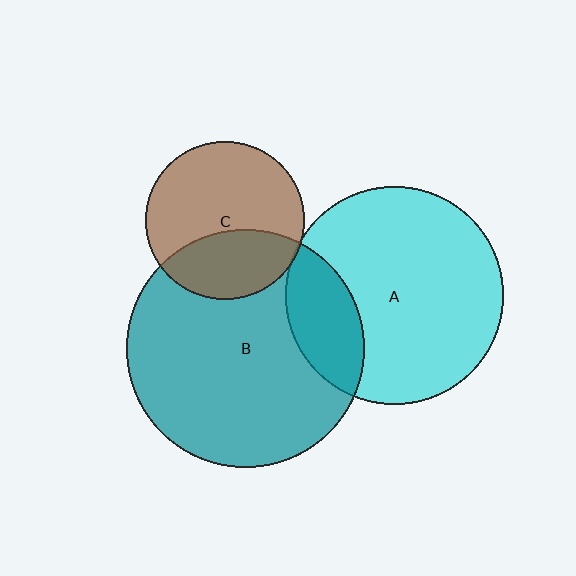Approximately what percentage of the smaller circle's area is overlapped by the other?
Approximately 20%.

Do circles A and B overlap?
Yes.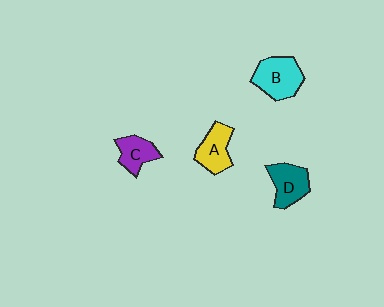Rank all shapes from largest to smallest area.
From largest to smallest: B (cyan), D (teal), A (yellow), C (purple).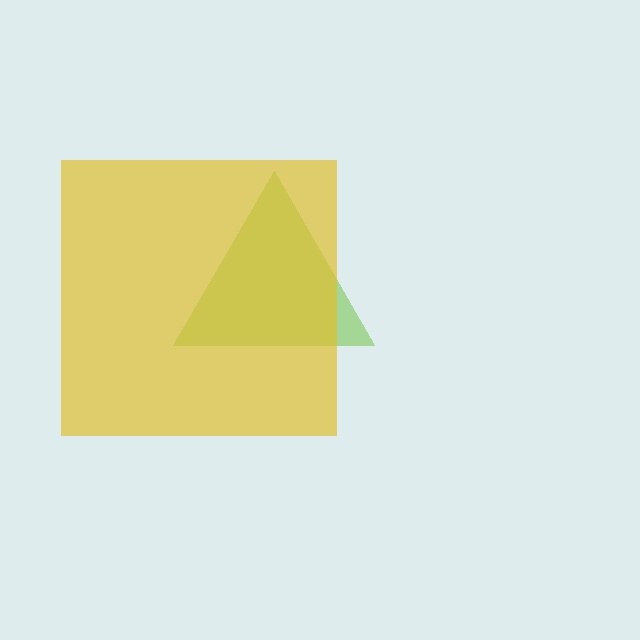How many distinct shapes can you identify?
There are 2 distinct shapes: a lime triangle, a yellow square.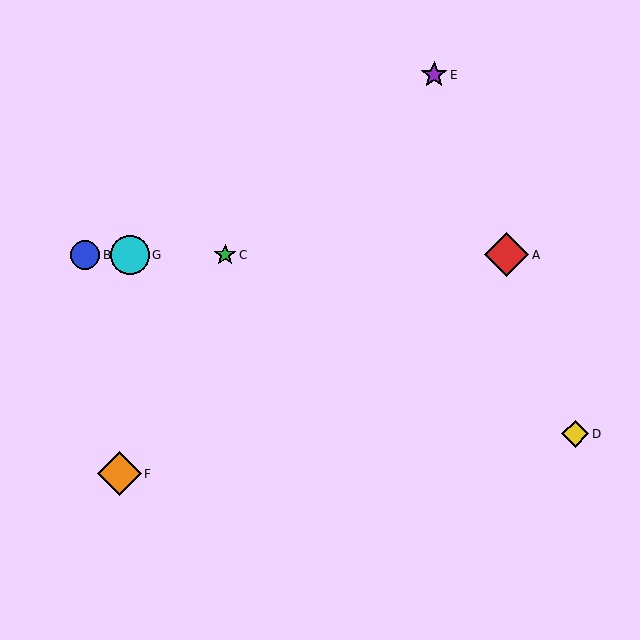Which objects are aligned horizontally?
Objects A, B, C, G are aligned horizontally.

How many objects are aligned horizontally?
4 objects (A, B, C, G) are aligned horizontally.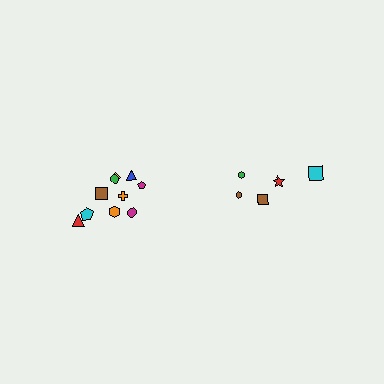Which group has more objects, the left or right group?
The left group.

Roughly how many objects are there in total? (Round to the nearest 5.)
Roughly 15 objects in total.